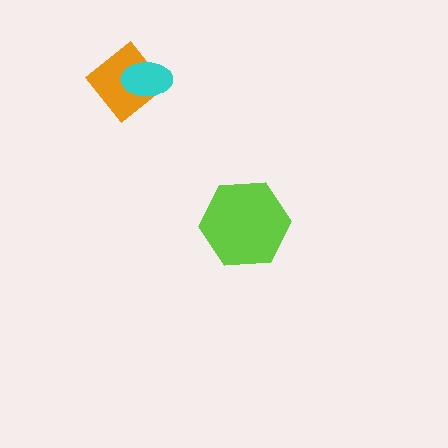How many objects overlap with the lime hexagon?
0 objects overlap with the lime hexagon.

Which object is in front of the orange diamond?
The cyan ellipse is in front of the orange diamond.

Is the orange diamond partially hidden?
Yes, it is partially covered by another shape.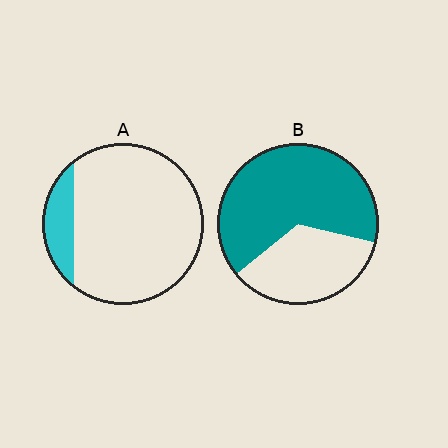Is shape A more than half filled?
No.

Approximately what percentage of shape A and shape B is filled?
A is approximately 15% and B is approximately 65%.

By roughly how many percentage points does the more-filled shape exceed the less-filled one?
By roughly 50 percentage points (B over A).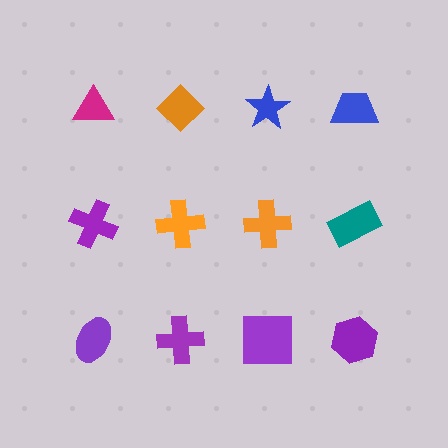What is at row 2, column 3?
An orange cross.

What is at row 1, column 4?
A blue trapezoid.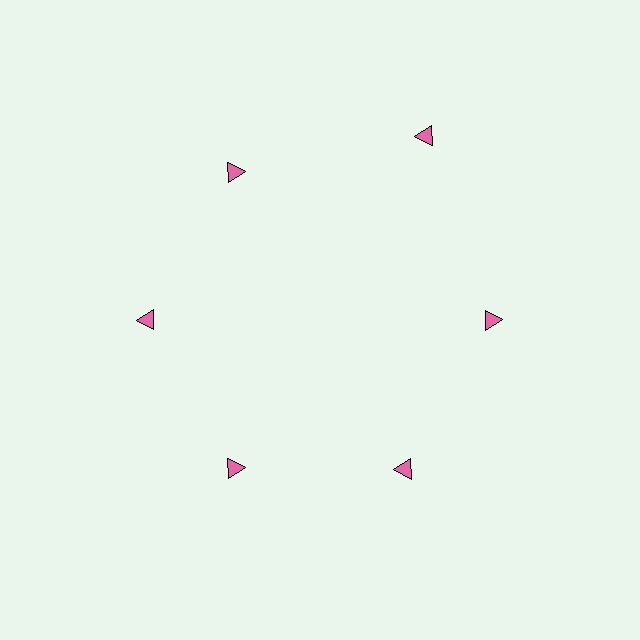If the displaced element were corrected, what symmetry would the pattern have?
It would have 6-fold rotational symmetry — the pattern would map onto itself every 60 degrees.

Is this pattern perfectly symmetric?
No. The 6 pink triangles are arranged in a ring, but one element near the 1 o'clock position is pushed outward from the center, breaking the 6-fold rotational symmetry.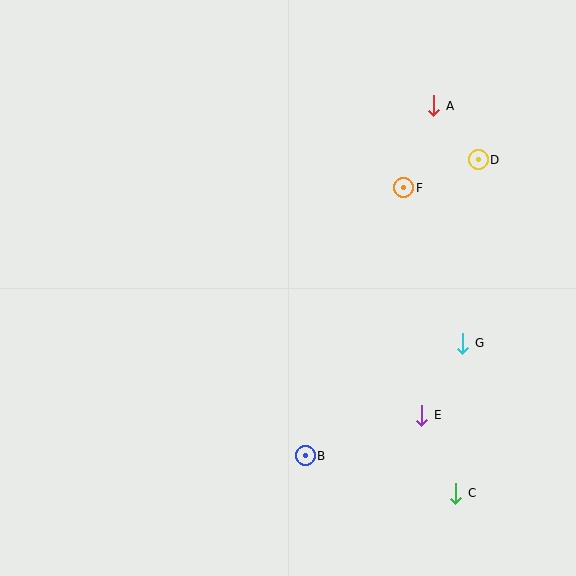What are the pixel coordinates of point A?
Point A is at (434, 106).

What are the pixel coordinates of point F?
Point F is at (404, 188).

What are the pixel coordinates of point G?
Point G is at (463, 343).